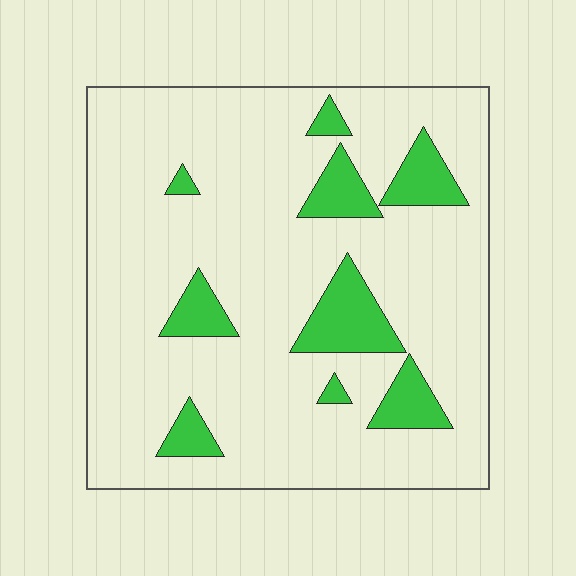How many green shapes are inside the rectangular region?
9.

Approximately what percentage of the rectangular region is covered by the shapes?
Approximately 15%.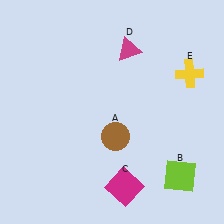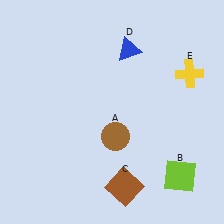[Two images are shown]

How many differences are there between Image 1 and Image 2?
There are 2 differences between the two images.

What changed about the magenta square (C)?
In Image 1, C is magenta. In Image 2, it changed to brown.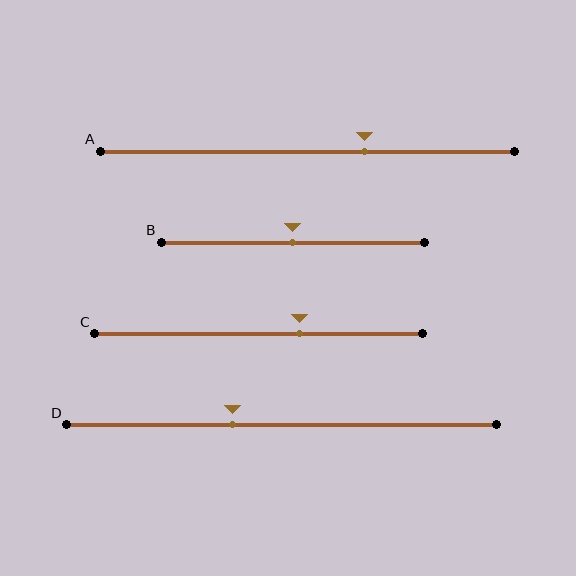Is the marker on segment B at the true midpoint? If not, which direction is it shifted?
Yes, the marker on segment B is at the true midpoint.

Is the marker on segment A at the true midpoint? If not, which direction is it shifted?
No, the marker on segment A is shifted to the right by about 14% of the segment length.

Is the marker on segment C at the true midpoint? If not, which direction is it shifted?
No, the marker on segment C is shifted to the right by about 13% of the segment length.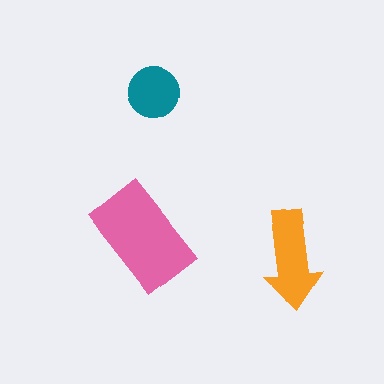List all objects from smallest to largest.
The teal circle, the orange arrow, the pink rectangle.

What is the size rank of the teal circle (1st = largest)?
3rd.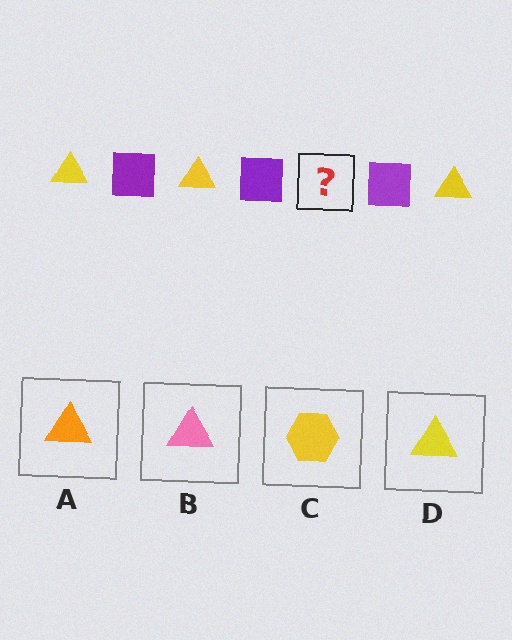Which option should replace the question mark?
Option D.